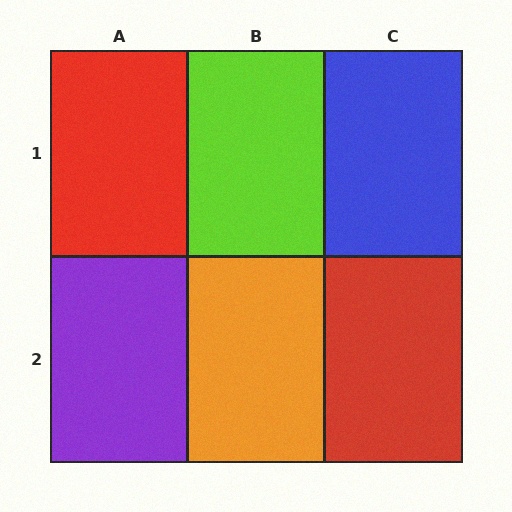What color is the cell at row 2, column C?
Red.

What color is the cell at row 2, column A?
Purple.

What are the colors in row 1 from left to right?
Red, lime, blue.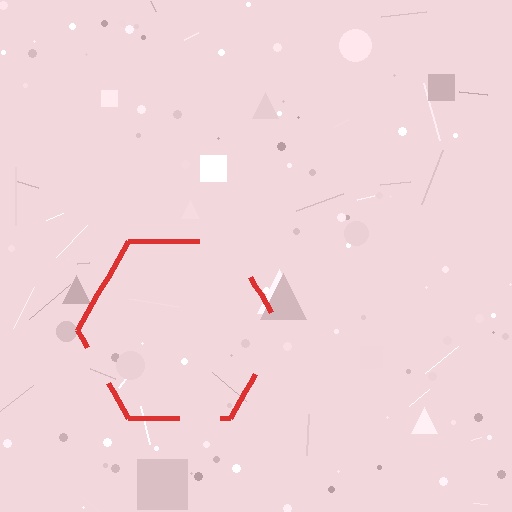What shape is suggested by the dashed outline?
The dashed outline suggests a hexagon.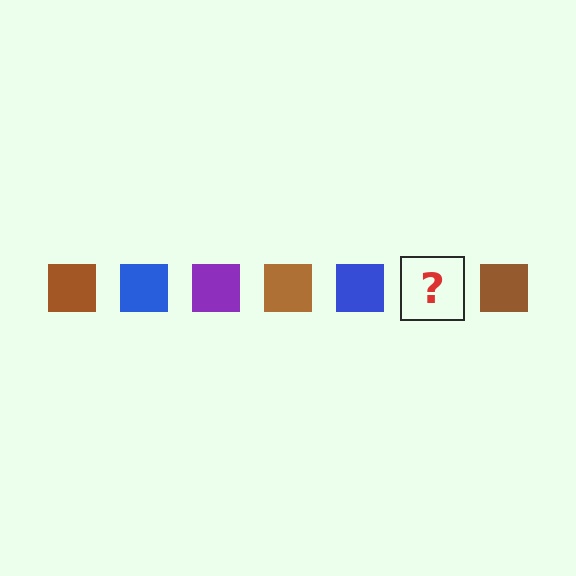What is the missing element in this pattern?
The missing element is a purple square.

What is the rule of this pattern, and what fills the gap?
The rule is that the pattern cycles through brown, blue, purple squares. The gap should be filled with a purple square.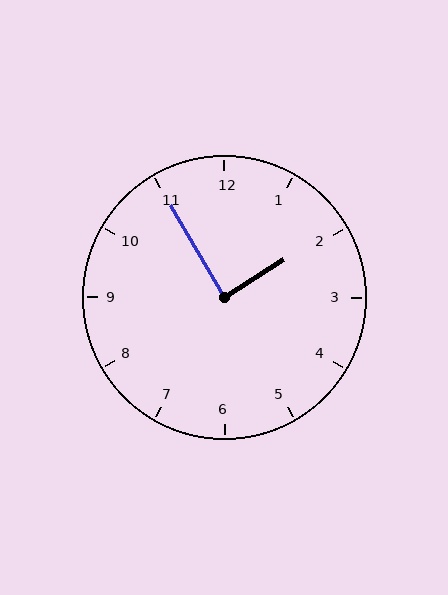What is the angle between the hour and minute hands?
Approximately 88 degrees.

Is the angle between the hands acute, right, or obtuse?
It is right.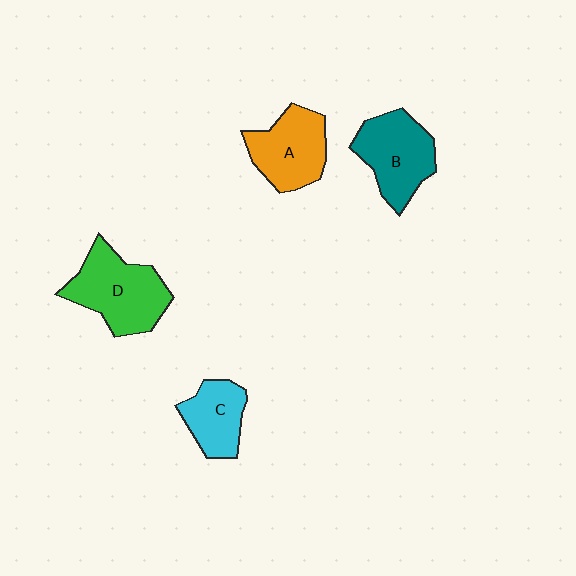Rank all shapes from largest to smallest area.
From largest to smallest: D (green), B (teal), A (orange), C (cyan).